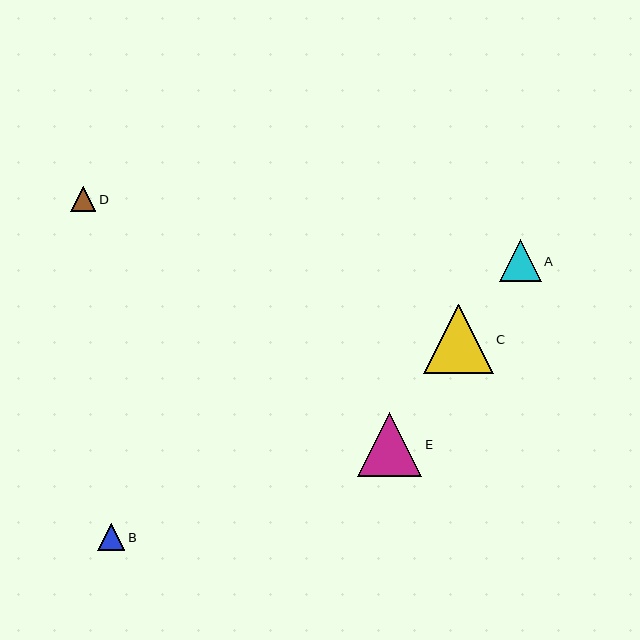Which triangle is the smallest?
Triangle D is the smallest with a size of approximately 25 pixels.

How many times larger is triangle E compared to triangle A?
Triangle E is approximately 1.5 times the size of triangle A.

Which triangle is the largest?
Triangle C is the largest with a size of approximately 69 pixels.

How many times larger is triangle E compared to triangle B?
Triangle E is approximately 2.4 times the size of triangle B.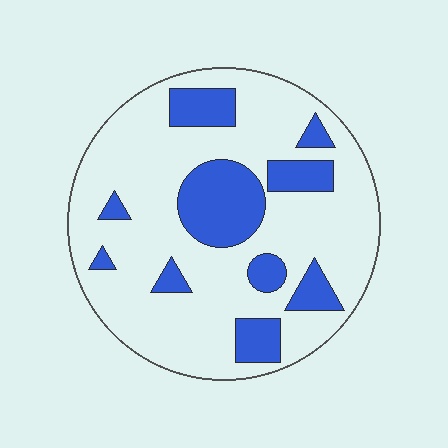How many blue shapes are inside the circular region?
10.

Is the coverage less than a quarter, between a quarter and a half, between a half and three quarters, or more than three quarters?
Less than a quarter.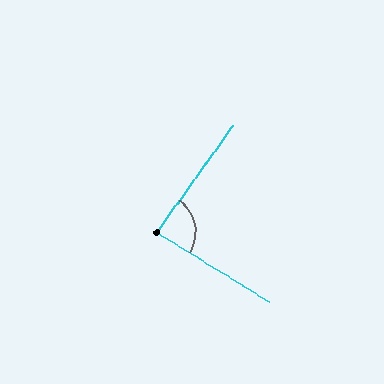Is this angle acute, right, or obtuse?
It is approximately a right angle.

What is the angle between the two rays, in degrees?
Approximately 86 degrees.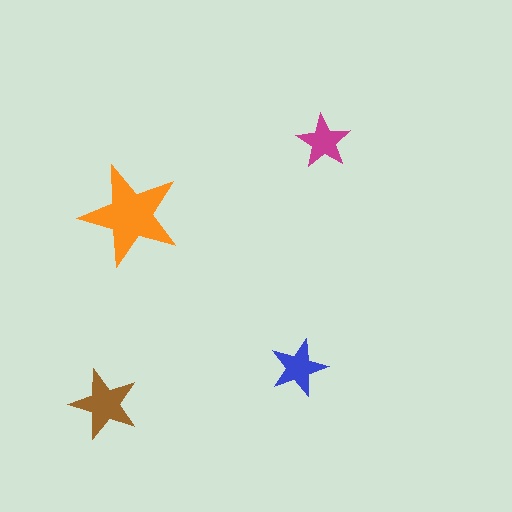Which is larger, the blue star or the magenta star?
The blue one.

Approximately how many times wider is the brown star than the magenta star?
About 1.5 times wider.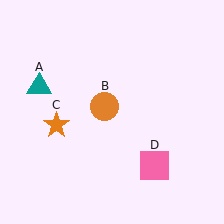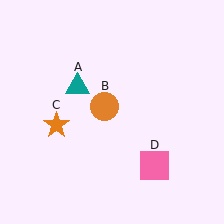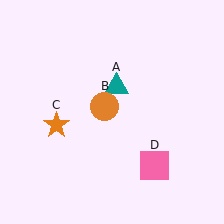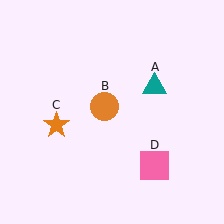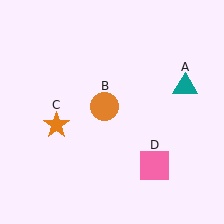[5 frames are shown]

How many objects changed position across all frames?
1 object changed position: teal triangle (object A).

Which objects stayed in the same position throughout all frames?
Orange circle (object B) and orange star (object C) and pink square (object D) remained stationary.